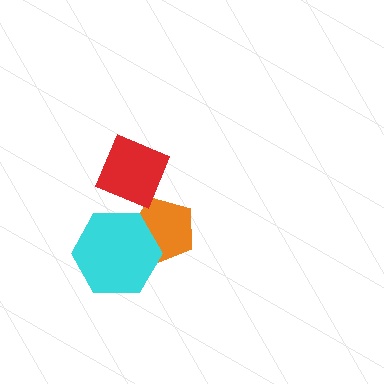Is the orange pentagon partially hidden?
Yes, it is partially covered by another shape.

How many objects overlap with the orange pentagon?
2 objects overlap with the orange pentagon.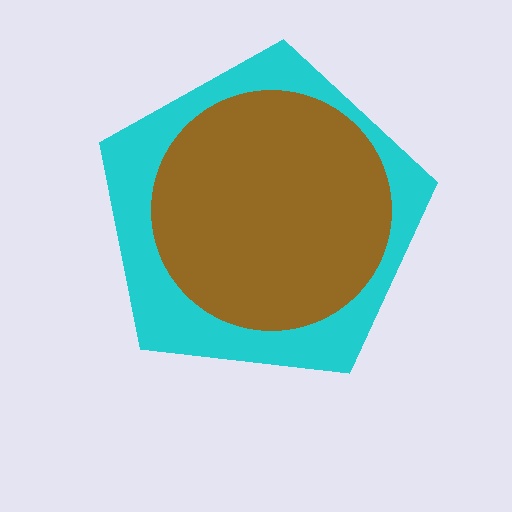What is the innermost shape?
The brown circle.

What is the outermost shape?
The cyan pentagon.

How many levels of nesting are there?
2.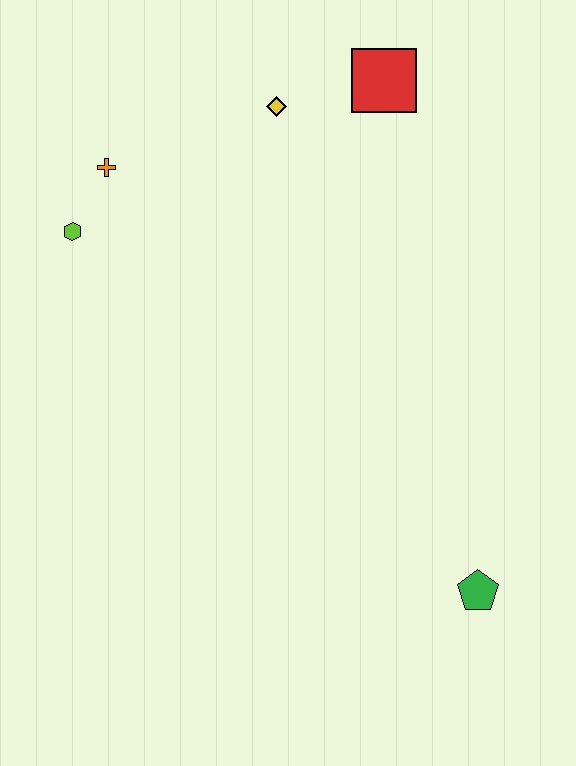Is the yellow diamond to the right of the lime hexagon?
Yes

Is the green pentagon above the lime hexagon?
No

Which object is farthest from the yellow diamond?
The green pentagon is farthest from the yellow diamond.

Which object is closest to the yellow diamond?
The red square is closest to the yellow diamond.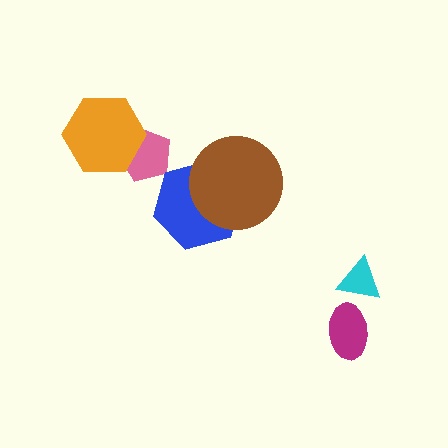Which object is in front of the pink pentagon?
The orange hexagon is in front of the pink pentagon.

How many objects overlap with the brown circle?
1 object overlaps with the brown circle.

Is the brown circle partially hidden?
No, no other shape covers it.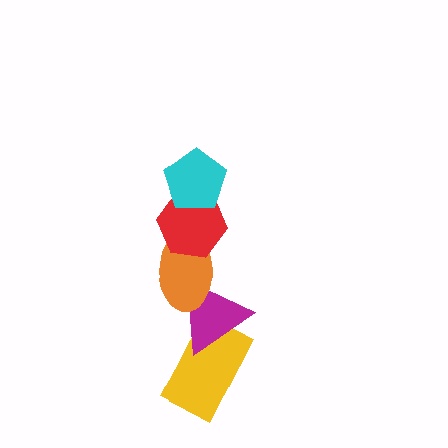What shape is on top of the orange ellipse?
The red hexagon is on top of the orange ellipse.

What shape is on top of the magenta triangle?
The orange ellipse is on top of the magenta triangle.